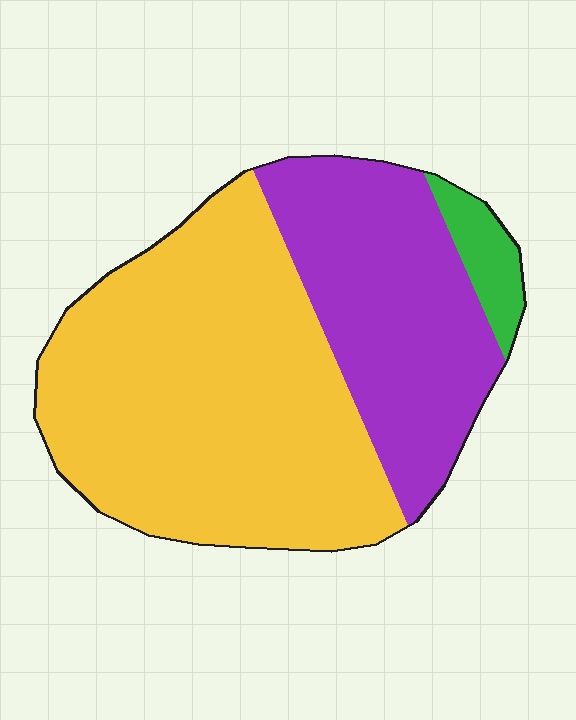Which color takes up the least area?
Green, at roughly 5%.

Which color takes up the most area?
Yellow, at roughly 60%.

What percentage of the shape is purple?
Purple covers 34% of the shape.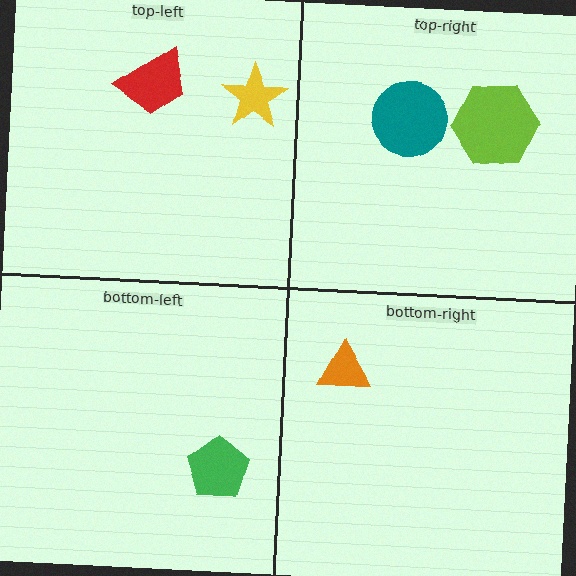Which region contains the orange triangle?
The bottom-right region.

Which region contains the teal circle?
The top-right region.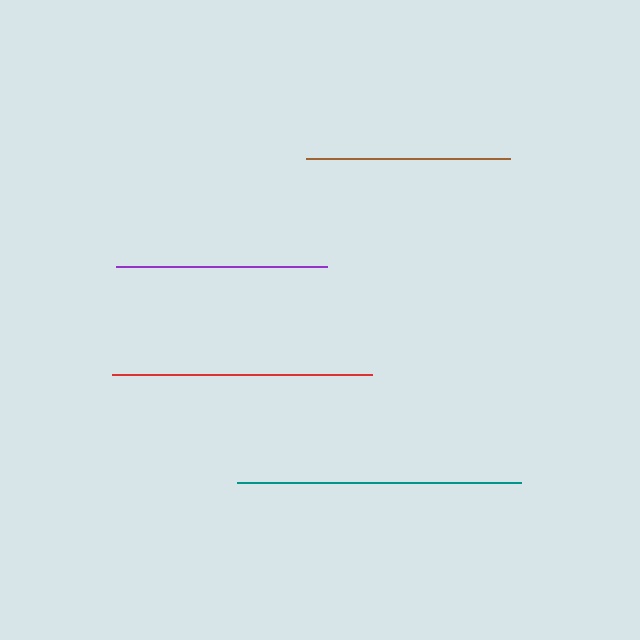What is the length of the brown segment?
The brown segment is approximately 204 pixels long.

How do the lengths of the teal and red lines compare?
The teal and red lines are approximately the same length.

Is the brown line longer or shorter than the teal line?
The teal line is longer than the brown line.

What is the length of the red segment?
The red segment is approximately 260 pixels long.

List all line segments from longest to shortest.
From longest to shortest: teal, red, purple, brown.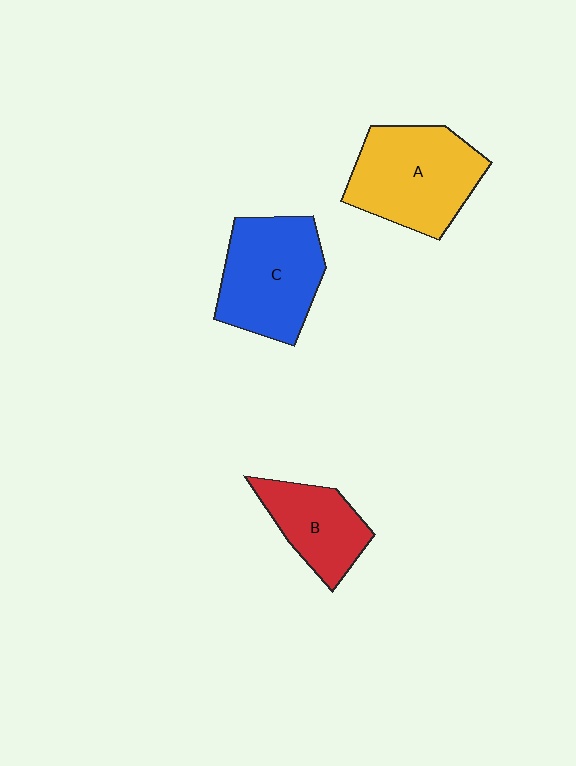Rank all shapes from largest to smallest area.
From largest to smallest: A (yellow), C (blue), B (red).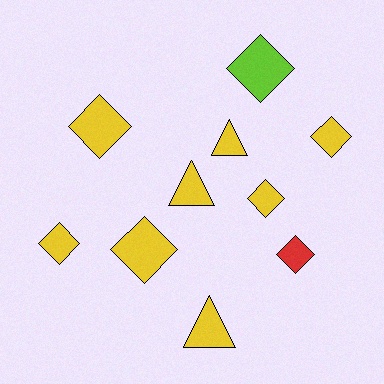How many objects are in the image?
There are 10 objects.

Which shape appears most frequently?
Diamond, with 7 objects.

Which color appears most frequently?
Yellow, with 8 objects.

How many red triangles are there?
There are no red triangles.